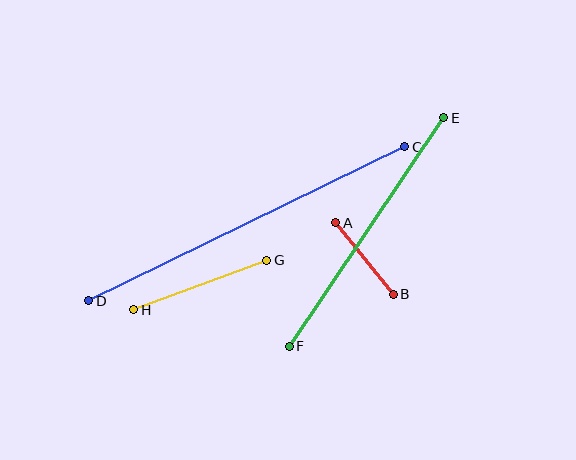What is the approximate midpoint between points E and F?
The midpoint is at approximately (366, 232) pixels.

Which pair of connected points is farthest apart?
Points C and D are farthest apart.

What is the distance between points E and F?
The distance is approximately 276 pixels.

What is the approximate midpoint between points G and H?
The midpoint is at approximately (200, 285) pixels.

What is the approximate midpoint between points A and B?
The midpoint is at approximately (365, 258) pixels.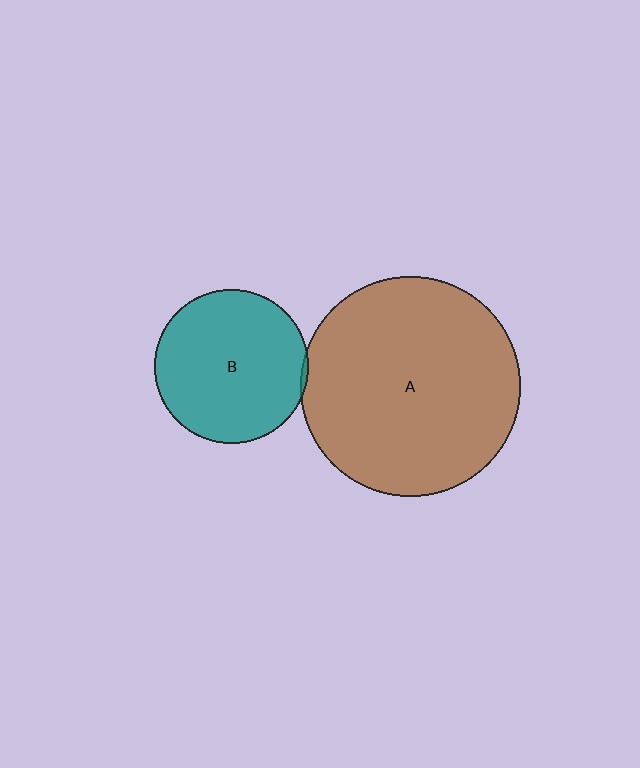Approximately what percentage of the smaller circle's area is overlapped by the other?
Approximately 5%.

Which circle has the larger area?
Circle A (brown).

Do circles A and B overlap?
Yes.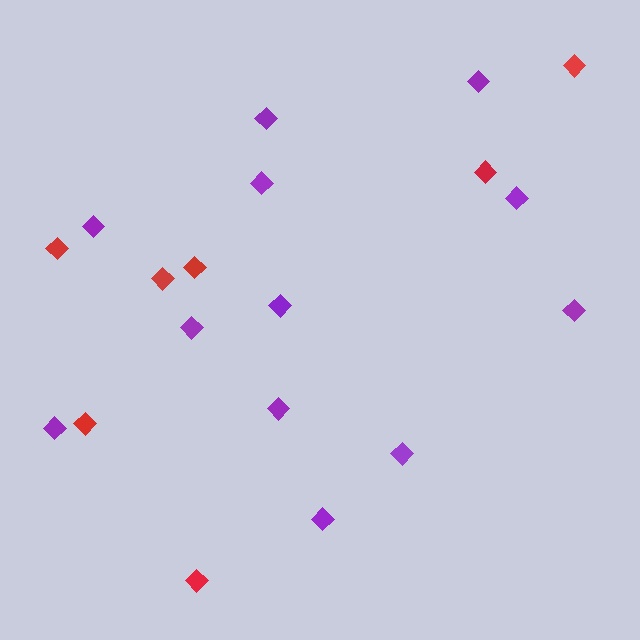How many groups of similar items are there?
There are 2 groups: one group of red diamonds (7) and one group of purple diamonds (12).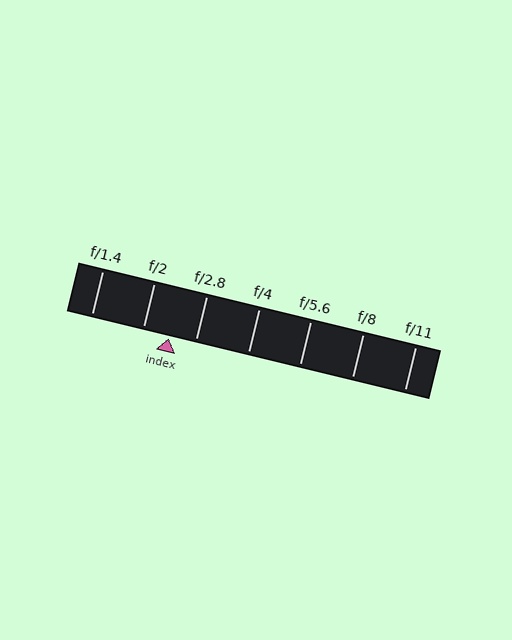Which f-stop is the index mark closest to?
The index mark is closest to f/2.8.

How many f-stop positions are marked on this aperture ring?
There are 7 f-stop positions marked.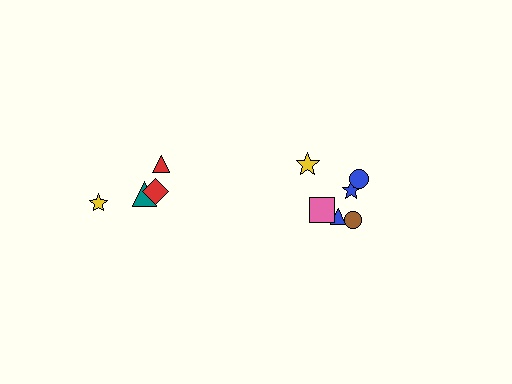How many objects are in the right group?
There are 6 objects.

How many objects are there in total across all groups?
There are 10 objects.